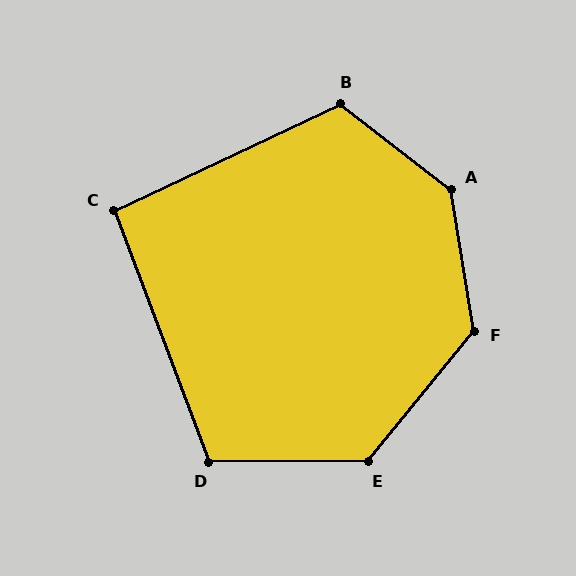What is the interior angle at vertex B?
Approximately 118 degrees (obtuse).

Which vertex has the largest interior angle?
A, at approximately 136 degrees.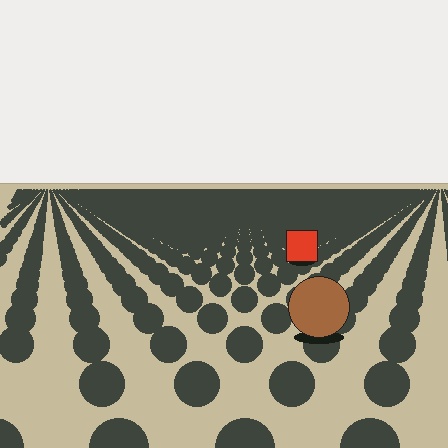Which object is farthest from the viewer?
The red square is farthest from the viewer. It appears smaller and the ground texture around it is denser.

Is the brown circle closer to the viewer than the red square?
Yes. The brown circle is closer — you can tell from the texture gradient: the ground texture is coarser near it.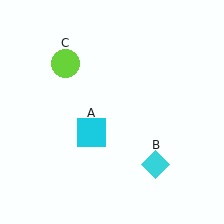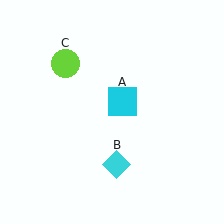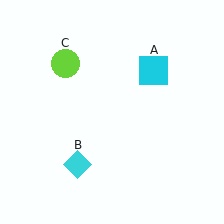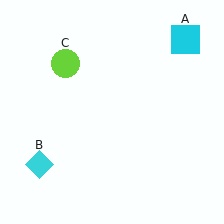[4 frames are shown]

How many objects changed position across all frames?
2 objects changed position: cyan square (object A), cyan diamond (object B).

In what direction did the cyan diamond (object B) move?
The cyan diamond (object B) moved left.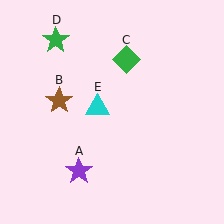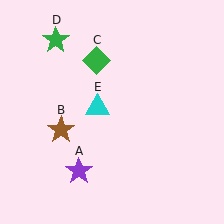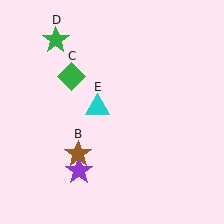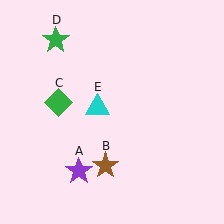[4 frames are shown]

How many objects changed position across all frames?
2 objects changed position: brown star (object B), green diamond (object C).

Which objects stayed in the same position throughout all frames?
Purple star (object A) and green star (object D) and cyan triangle (object E) remained stationary.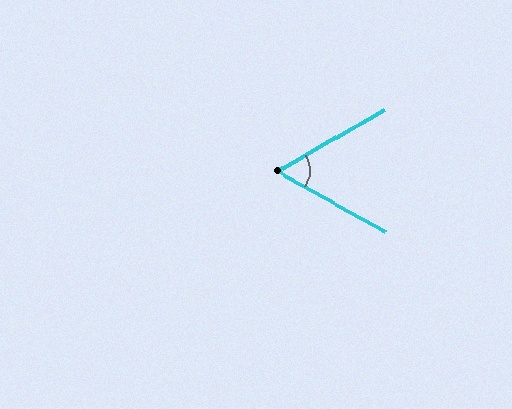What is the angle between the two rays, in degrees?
Approximately 59 degrees.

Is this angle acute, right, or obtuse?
It is acute.